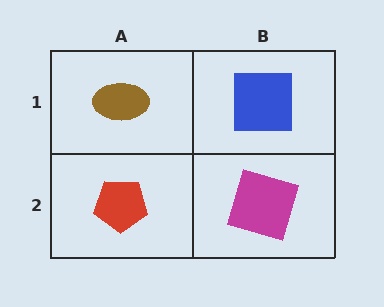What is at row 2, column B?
A magenta square.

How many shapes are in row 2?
2 shapes.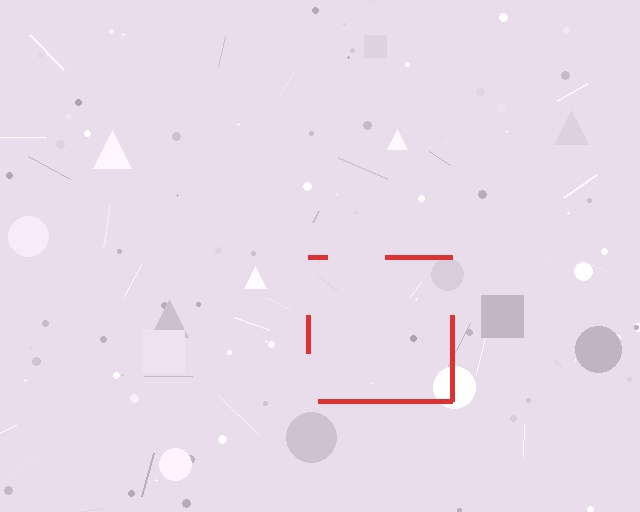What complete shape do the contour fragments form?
The contour fragments form a square.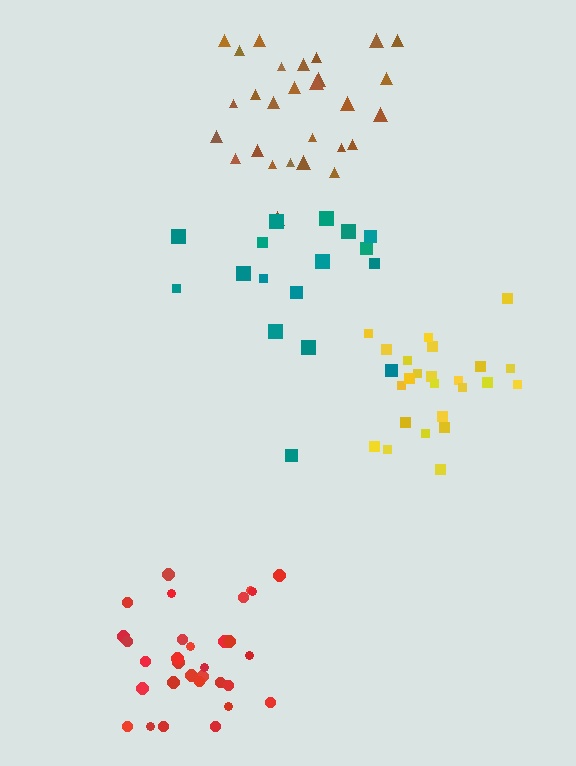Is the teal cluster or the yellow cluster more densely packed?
Yellow.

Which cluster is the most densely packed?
Yellow.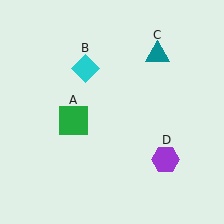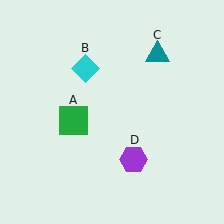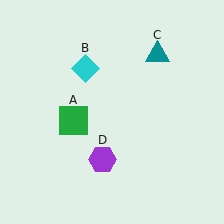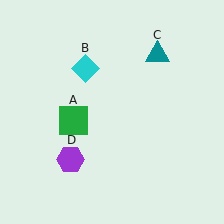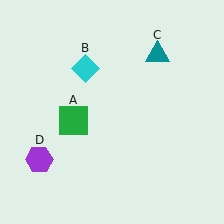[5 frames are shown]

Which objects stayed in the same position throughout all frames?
Green square (object A) and cyan diamond (object B) and teal triangle (object C) remained stationary.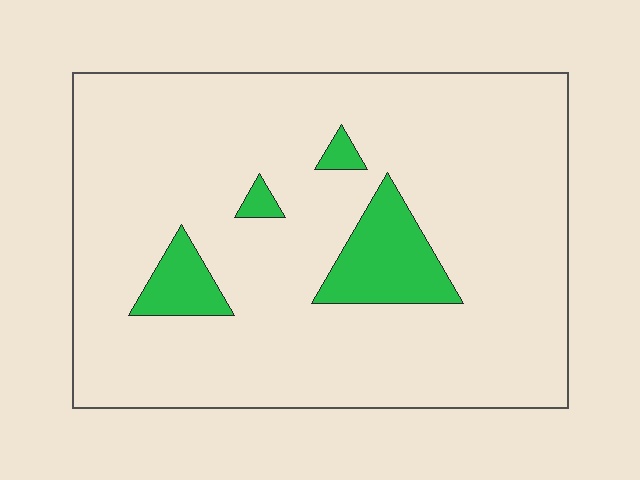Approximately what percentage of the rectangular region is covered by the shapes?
Approximately 10%.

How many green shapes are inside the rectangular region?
4.